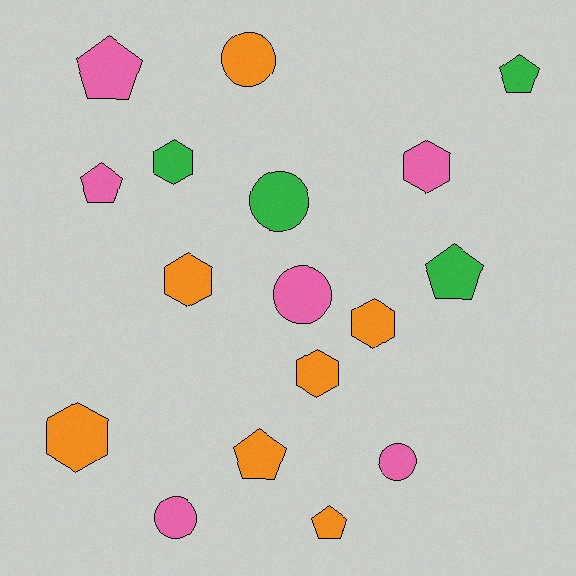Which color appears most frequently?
Orange, with 7 objects.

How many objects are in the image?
There are 17 objects.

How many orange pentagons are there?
There are 2 orange pentagons.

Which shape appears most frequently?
Pentagon, with 6 objects.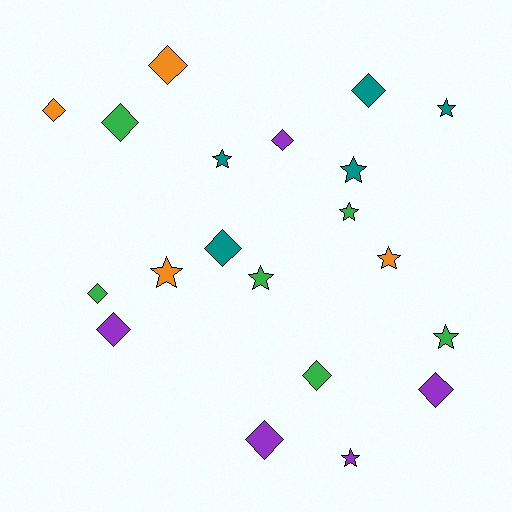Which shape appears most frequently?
Diamond, with 11 objects.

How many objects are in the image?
There are 20 objects.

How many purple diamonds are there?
There are 4 purple diamonds.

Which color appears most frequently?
Green, with 6 objects.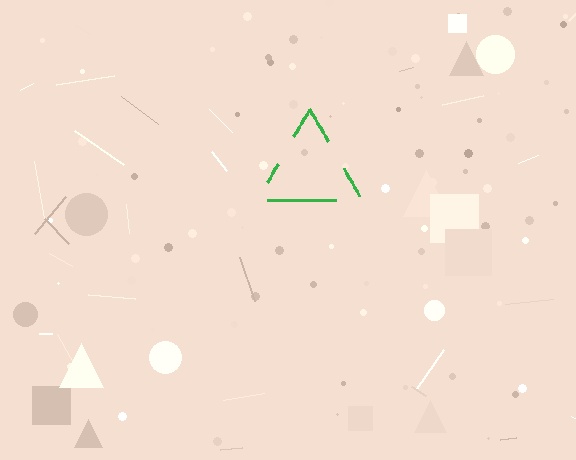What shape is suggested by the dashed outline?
The dashed outline suggests a triangle.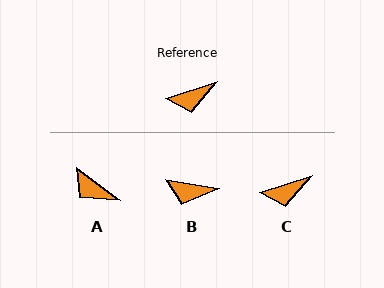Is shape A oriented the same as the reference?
No, it is off by about 54 degrees.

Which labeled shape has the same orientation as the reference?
C.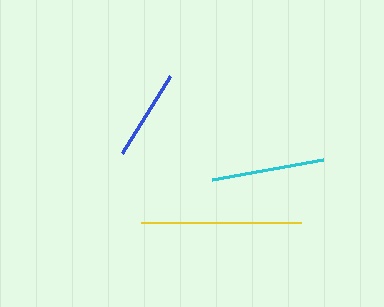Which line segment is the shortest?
The blue line is the shortest at approximately 91 pixels.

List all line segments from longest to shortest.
From longest to shortest: yellow, cyan, blue.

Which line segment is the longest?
The yellow line is the longest at approximately 160 pixels.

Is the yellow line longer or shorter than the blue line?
The yellow line is longer than the blue line.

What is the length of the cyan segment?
The cyan segment is approximately 113 pixels long.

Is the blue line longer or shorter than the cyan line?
The cyan line is longer than the blue line.